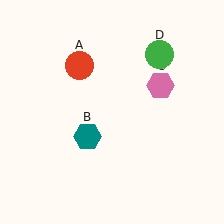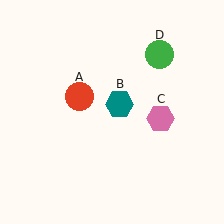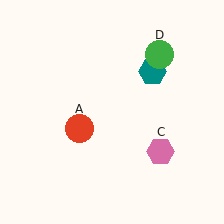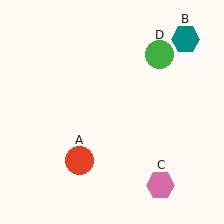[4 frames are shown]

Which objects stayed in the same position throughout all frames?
Green circle (object D) remained stationary.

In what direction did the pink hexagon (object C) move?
The pink hexagon (object C) moved down.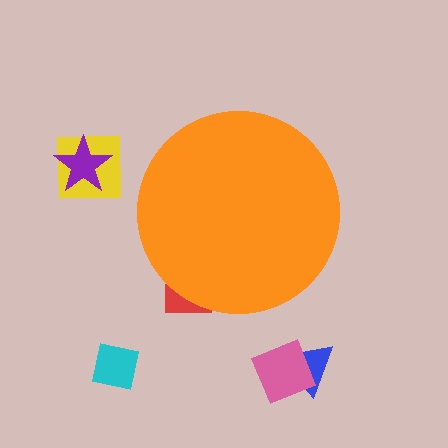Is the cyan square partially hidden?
No, the cyan square is fully visible.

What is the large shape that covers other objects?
An orange circle.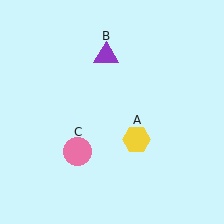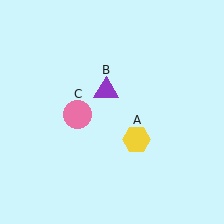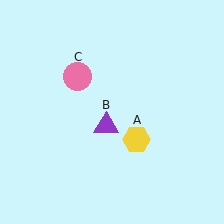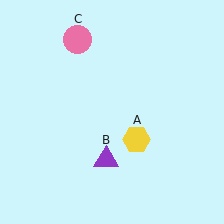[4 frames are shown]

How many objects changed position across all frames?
2 objects changed position: purple triangle (object B), pink circle (object C).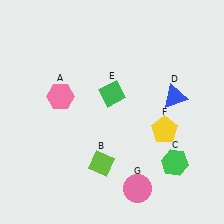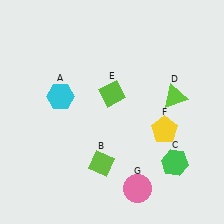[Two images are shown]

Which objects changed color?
A changed from pink to cyan. D changed from blue to lime. E changed from green to lime.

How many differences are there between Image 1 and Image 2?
There are 3 differences between the two images.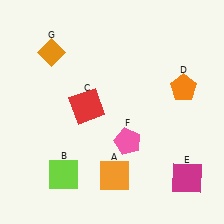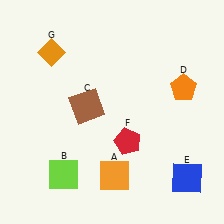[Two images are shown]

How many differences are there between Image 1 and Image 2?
There are 3 differences between the two images.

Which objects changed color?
C changed from red to brown. E changed from magenta to blue. F changed from pink to red.